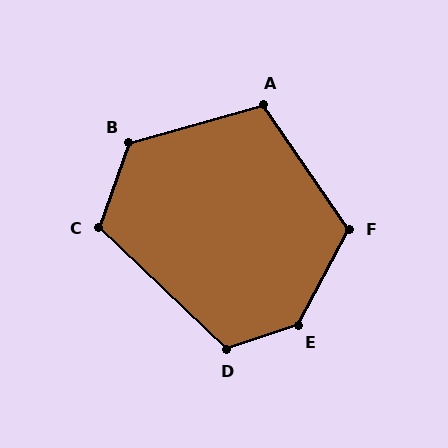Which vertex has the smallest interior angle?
A, at approximately 109 degrees.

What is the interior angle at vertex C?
Approximately 114 degrees (obtuse).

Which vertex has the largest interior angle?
E, at approximately 137 degrees.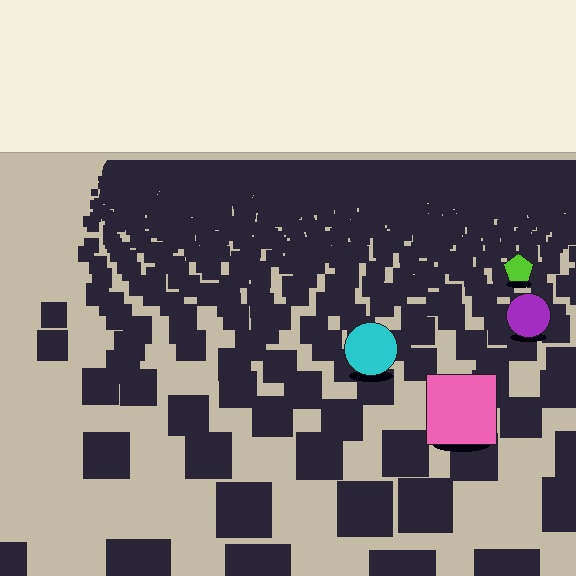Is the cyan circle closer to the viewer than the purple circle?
Yes. The cyan circle is closer — you can tell from the texture gradient: the ground texture is coarser near it.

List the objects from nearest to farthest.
From nearest to farthest: the pink square, the cyan circle, the purple circle, the lime pentagon.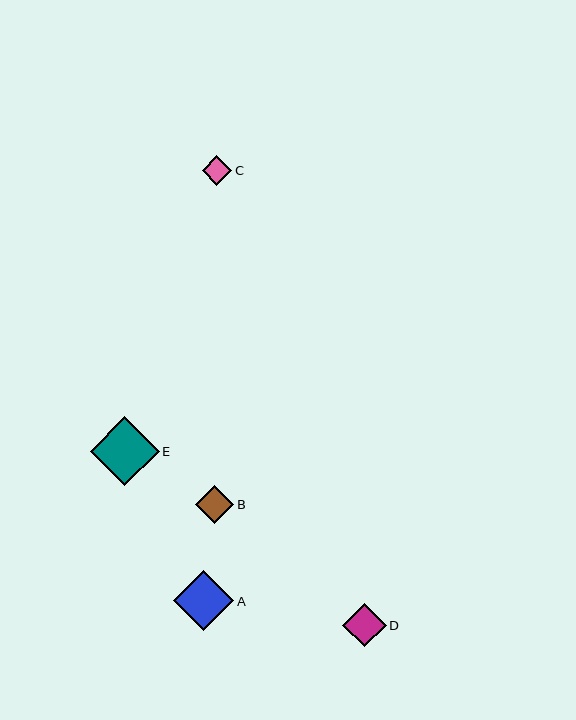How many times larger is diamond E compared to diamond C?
Diamond E is approximately 2.4 times the size of diamond C.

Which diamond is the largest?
Diamond E is the largest with a size of approximately 69 pixels.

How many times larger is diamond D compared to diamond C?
Diamond D is approximately 1.5 times the size of diamond C.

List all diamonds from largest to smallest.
From largest to smallest: E, A, D, B, C.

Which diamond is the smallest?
Diamond C is the smallest with a size of approximately 29 pixels.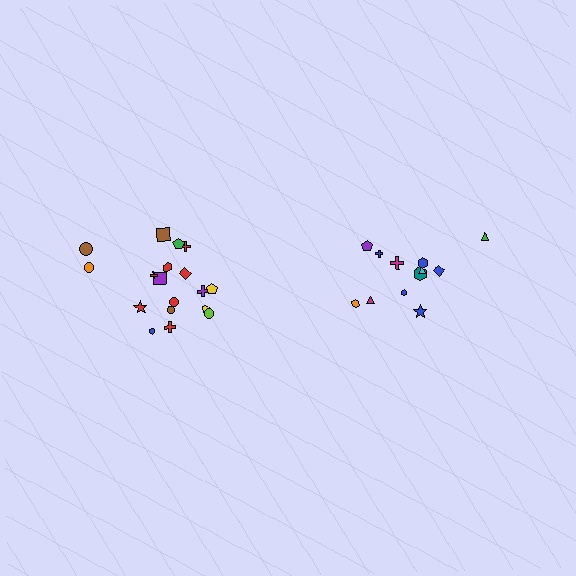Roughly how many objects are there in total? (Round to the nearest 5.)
Roughly 30 objects in total.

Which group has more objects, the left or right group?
The left group.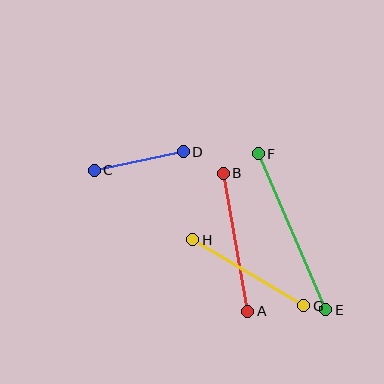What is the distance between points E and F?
The distance is approximately 170 pixels.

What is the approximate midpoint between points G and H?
The midpoint is at approximately (248, 273) pixels.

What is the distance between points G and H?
The distance is approximately 129 pixels.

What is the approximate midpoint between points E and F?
The midpoint is at approximately (292, 232) pixels.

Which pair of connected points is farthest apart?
Points E and F are farthest apart.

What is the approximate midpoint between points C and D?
The midpoint is at approximately (139, 161) pixels.